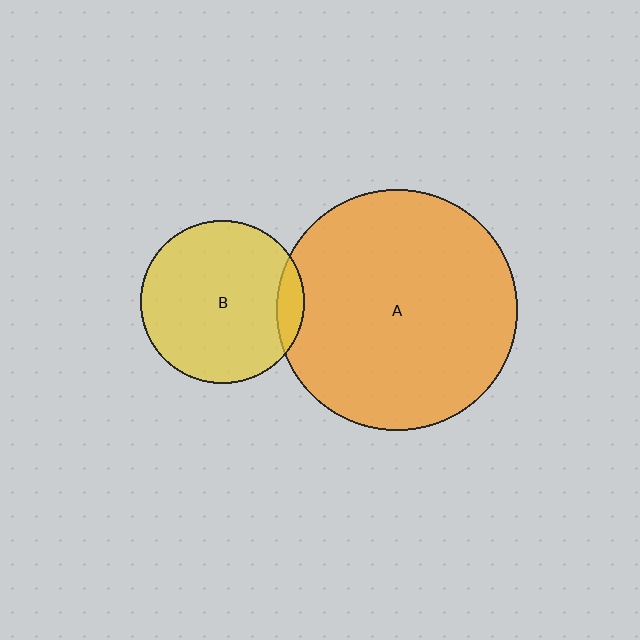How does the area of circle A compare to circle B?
Approximately 2.2 times.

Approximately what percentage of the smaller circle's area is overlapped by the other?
Approximately 10%.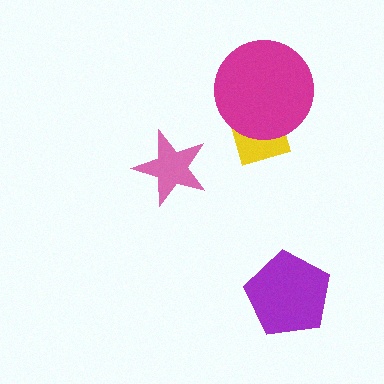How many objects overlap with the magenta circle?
1 object overlaps with the magenta circle.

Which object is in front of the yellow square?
The magenta circle is in front of the yellow square.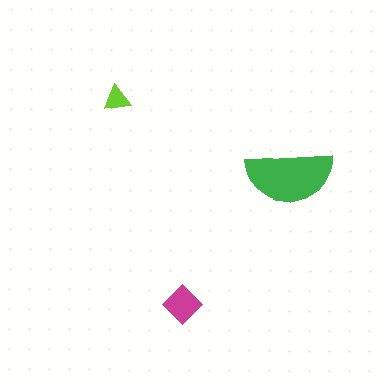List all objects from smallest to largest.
The lime triangle, the magenta diamond, the green semicircle.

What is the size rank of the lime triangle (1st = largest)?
3rd.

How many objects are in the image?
There are 3 objects in the image.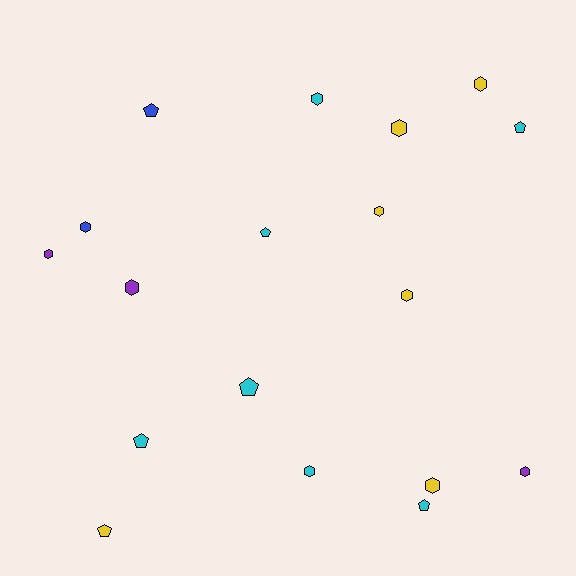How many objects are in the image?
There are 18 objects.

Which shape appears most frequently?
Hexagon, with 11 objects.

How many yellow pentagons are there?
There is 1 yellow pentagon.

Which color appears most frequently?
Cyan, with 7 objects.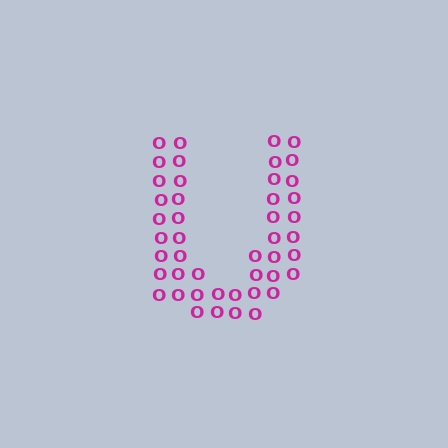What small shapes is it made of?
It is made of small letter O's.